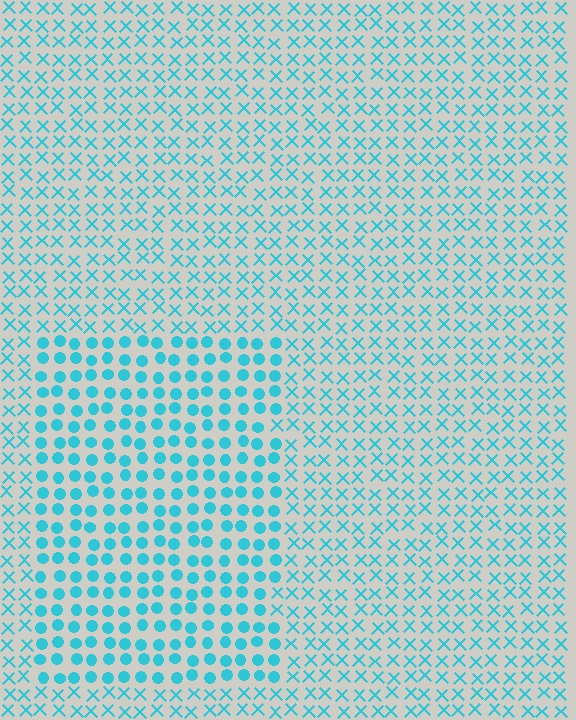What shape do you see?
I see a rectangle.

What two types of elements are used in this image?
The image uses circles inside the rectangle region and X marks outside it.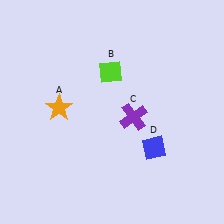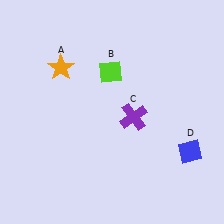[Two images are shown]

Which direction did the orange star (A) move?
The orange star (A) moved up.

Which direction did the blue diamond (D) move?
The blue diamond (D) moved right.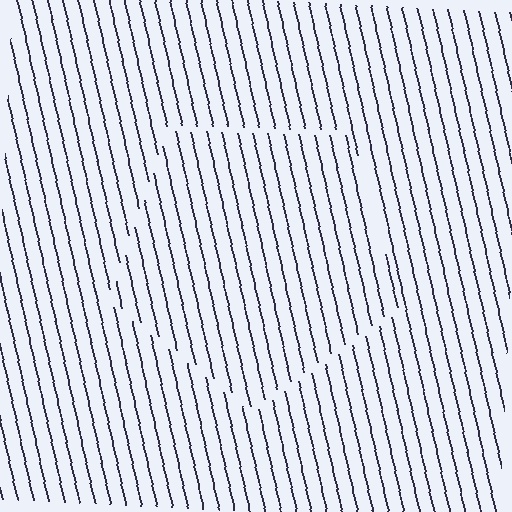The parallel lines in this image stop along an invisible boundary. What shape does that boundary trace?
An illusory pentagon. The interior of the shape contains the same grating, shifted by half a period — the contour is defined by the phase discontinuity where line-ends from the inner and outer gratings abut.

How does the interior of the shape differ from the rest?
The interior of the shape contains the same grating, shifted by half a period — the contour is defined by the phase discontinuity where line-ends from the inner and outer gratings abut.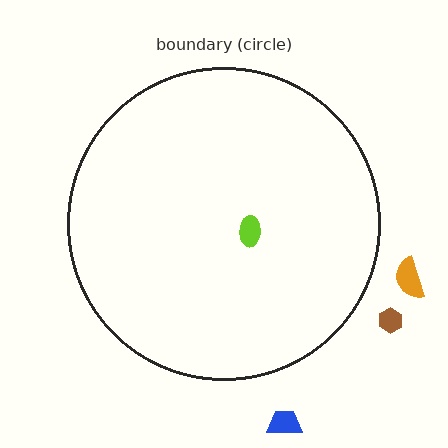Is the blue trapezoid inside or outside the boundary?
Outside.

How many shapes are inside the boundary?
1 inside, 3 outside.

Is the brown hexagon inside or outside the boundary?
Outside.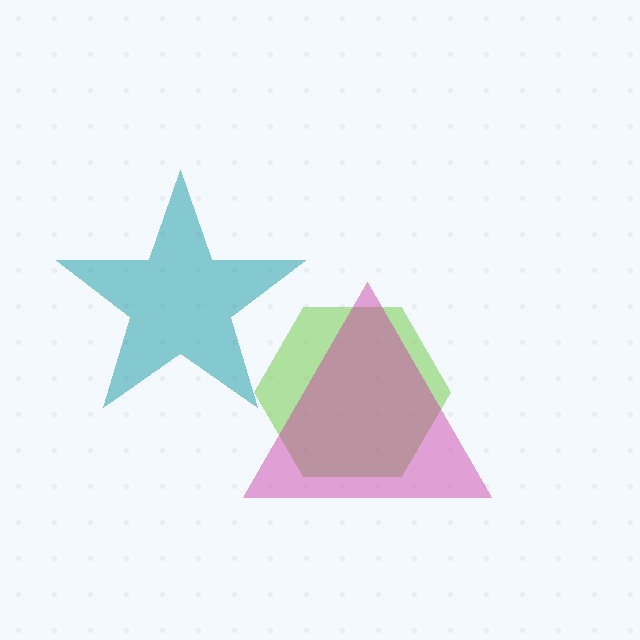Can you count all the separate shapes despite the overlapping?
Yes, there are 3 separate shapes.